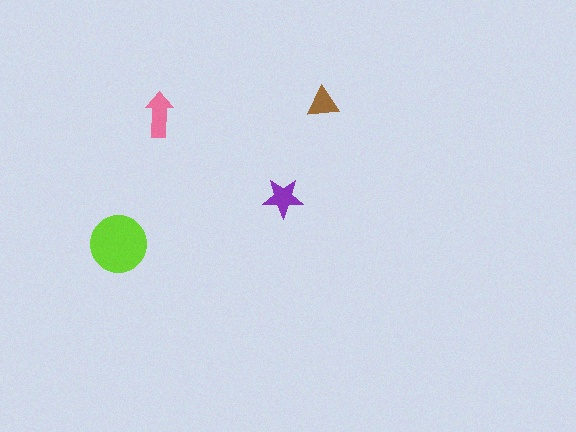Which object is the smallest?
The brown triangle.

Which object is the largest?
The lime circle.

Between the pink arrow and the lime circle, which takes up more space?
The lime circle.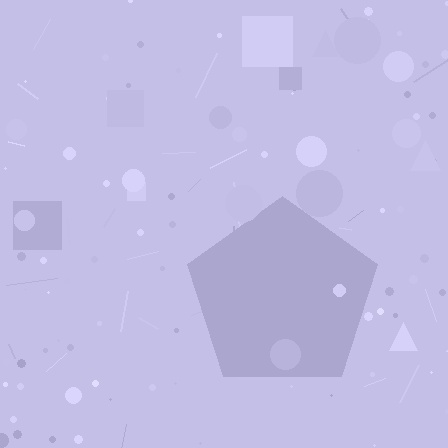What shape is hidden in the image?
A pentagon is hidden in the image.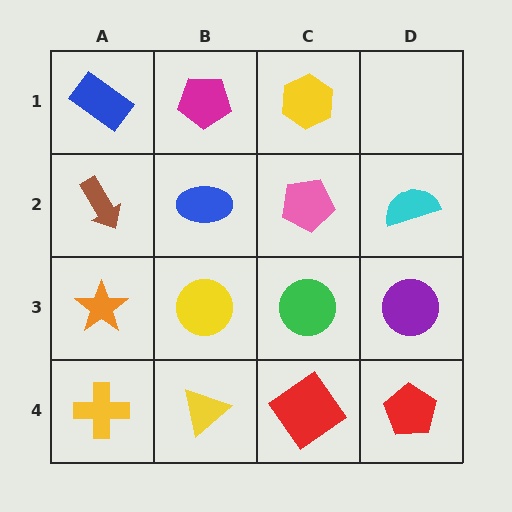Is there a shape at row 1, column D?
No, that cell is empty.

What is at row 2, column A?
A brown arrow.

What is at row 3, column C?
A green circle.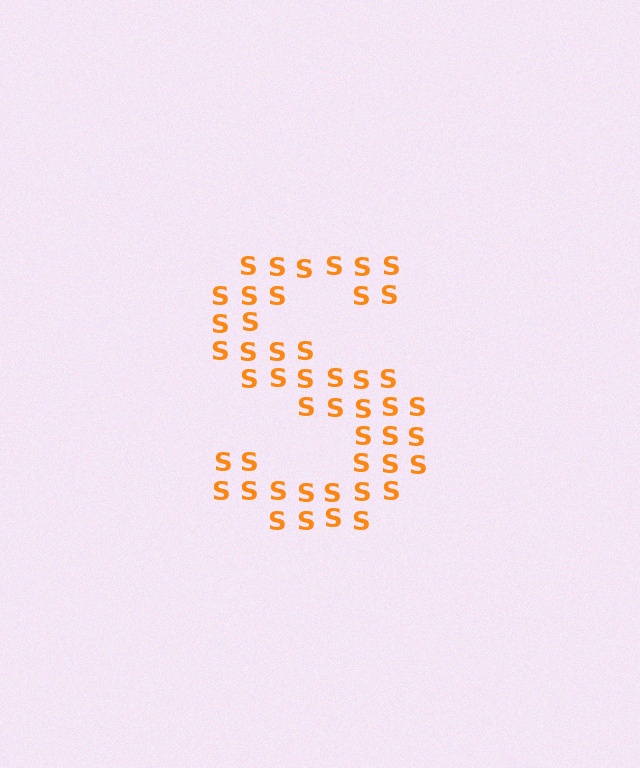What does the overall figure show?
The overall figure shows the letter S.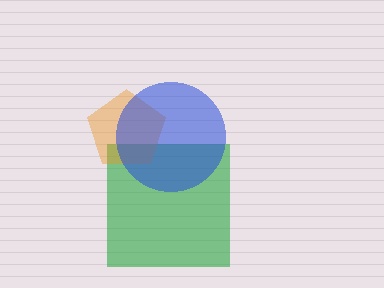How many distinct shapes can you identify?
There are 3 distinct shapes: a green square, an orange pentagon, a blue circle.